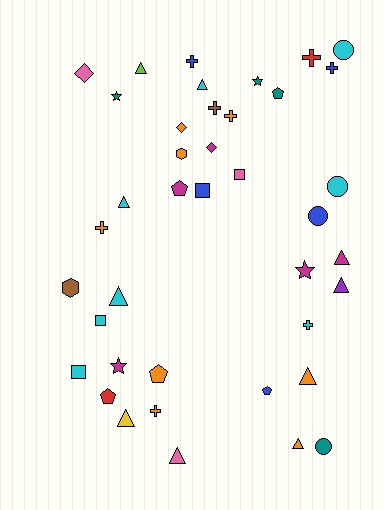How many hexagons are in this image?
There are 2 hexagons.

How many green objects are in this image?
There are no green objects.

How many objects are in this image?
There are 40 objects.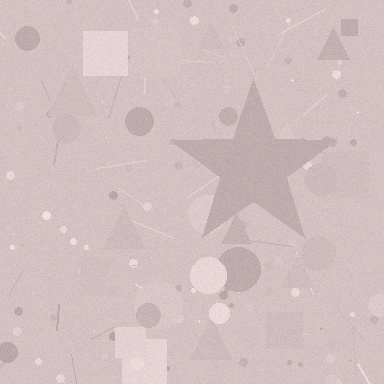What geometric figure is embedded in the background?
A star is embedded in the background.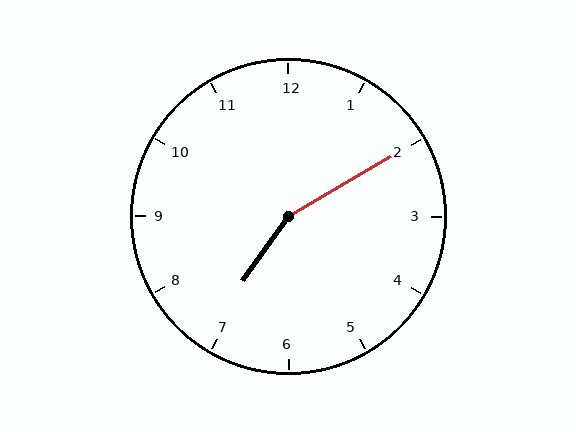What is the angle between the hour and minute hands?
Approximately 155 degrees.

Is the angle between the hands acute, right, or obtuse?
It is obtuse.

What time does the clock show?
7:10.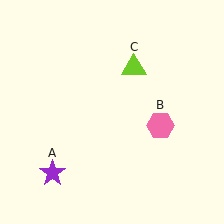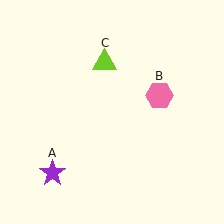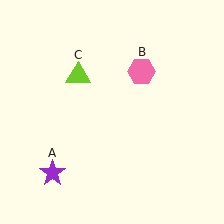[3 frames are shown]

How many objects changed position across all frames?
2 objects changed position: pink hexagon (object B), lime triangle (object C).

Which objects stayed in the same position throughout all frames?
Purple star (object A) remained stationary.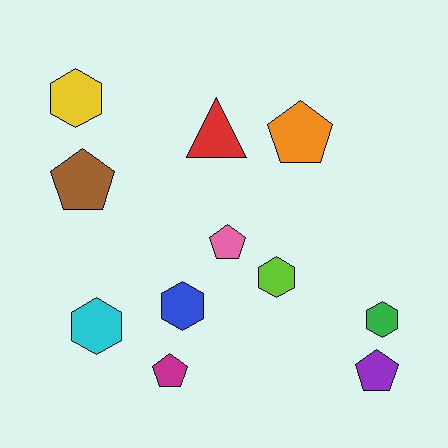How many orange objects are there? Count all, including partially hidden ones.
There is 1 orange object.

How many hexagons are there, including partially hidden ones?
There are 5 hexagons.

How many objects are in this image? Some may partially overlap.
There are 11 objects.